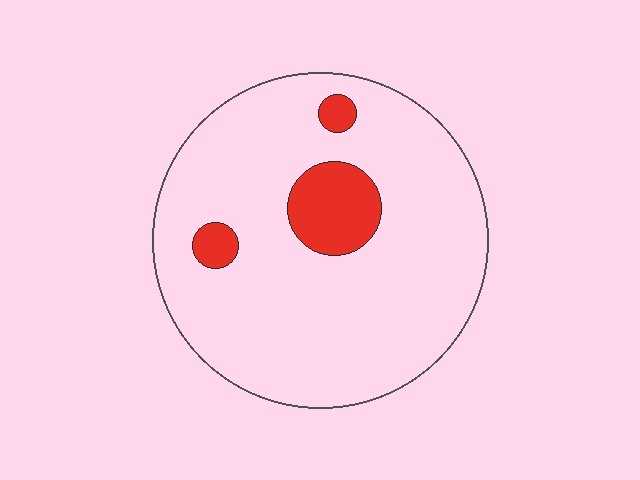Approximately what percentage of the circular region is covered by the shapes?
Approximately 10%.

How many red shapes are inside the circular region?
3.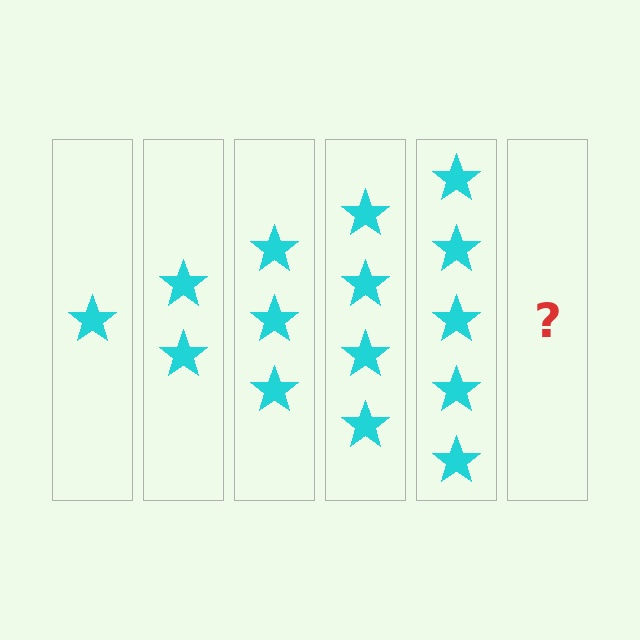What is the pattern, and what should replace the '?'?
The pattern is that each step adds one more star. The '?' should be 6 stars.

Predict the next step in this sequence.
The next step is 6 stars.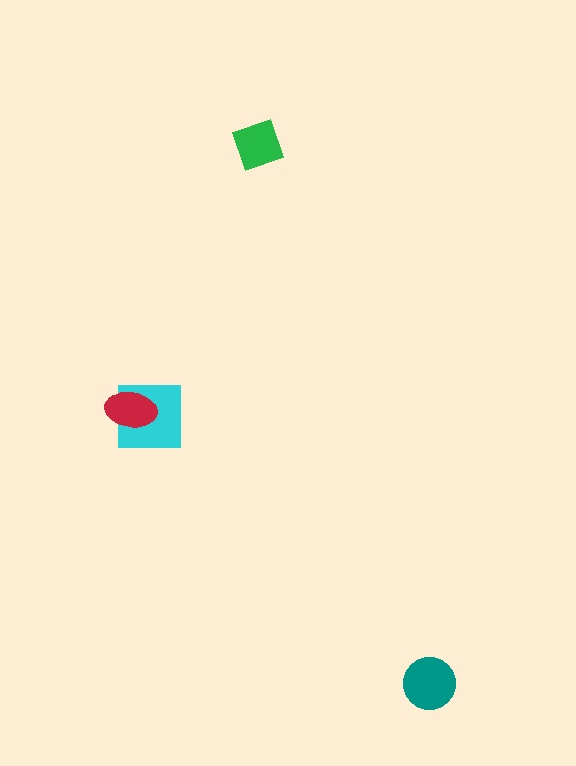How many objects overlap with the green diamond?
0 objects overlap with the green diamond.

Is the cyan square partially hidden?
Yes, it is partially covered by another shape.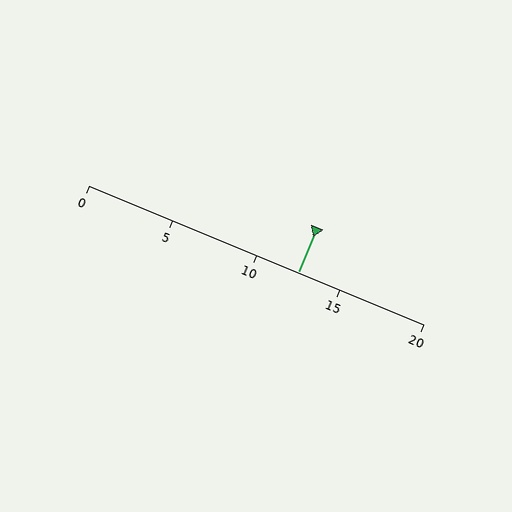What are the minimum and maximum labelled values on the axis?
The axis runs from 0 to 20.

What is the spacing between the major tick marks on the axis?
The major ticks are spaced 5 apart.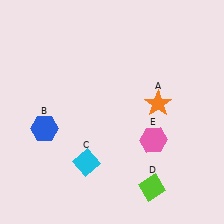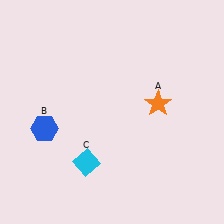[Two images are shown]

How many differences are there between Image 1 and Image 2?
There are 2 differences between the two images.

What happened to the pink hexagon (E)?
The pink hexagon (E) was removed in Image 2. It was in the bottom-right area of Image 1.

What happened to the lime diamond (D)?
The lime diamond (D) was removed in Image 2. It was in the bottom-right area of Image 1.